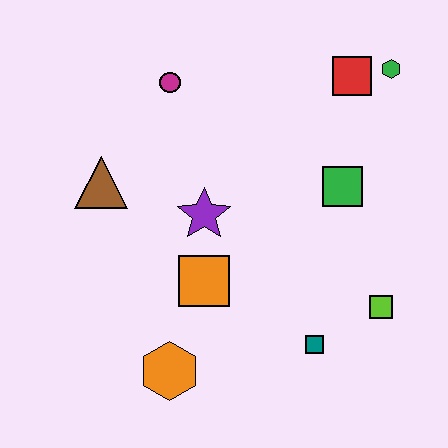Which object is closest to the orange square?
The purple star is closest to the orange square.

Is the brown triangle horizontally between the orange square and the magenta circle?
No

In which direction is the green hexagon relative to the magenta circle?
The green hexagon is to the right of the magenta circle.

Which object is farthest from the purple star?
The green hexagon is farthest from the purple star.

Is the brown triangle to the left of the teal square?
Yes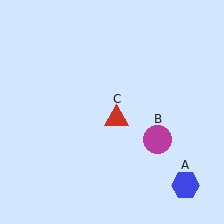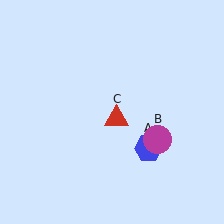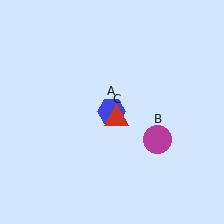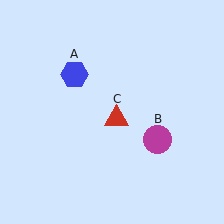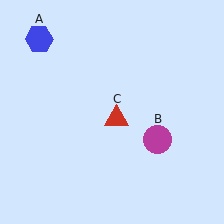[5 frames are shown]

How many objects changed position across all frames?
1 object changed position: blue hexagon (object A).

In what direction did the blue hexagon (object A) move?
The blue hexagon (object A) moved up and to the left.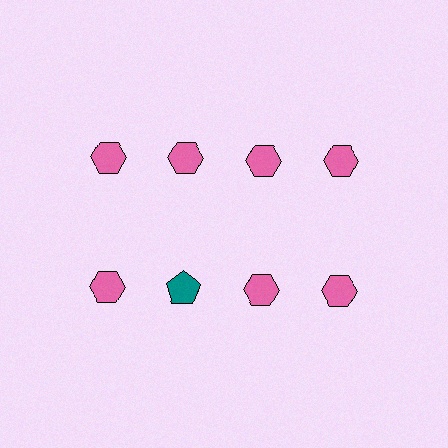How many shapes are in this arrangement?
There are 8 shapes arranged in a grid pattern.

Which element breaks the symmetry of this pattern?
The teal pentagon in the second row, second from left column breaks the symmetry. All other shapes are pink hexagons.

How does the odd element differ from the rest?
It differs in both color (teal instead of pink) and shape (pentagon instead of hexagon).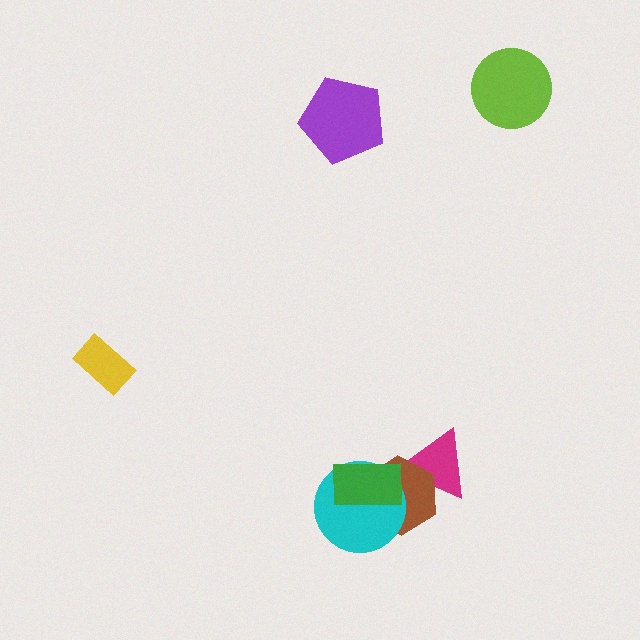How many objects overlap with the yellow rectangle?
0 objects overlap with the yellow rectangle.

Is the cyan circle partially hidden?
Yes, it is partially covered by another shape.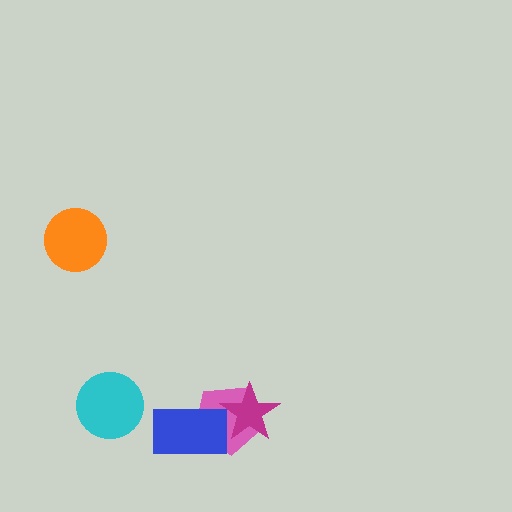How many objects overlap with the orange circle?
0 objects overlap with the orange circle.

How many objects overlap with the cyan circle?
0 objects overlap with the cyan circle.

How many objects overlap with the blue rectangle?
1 object overlaps with the blue rectangle.